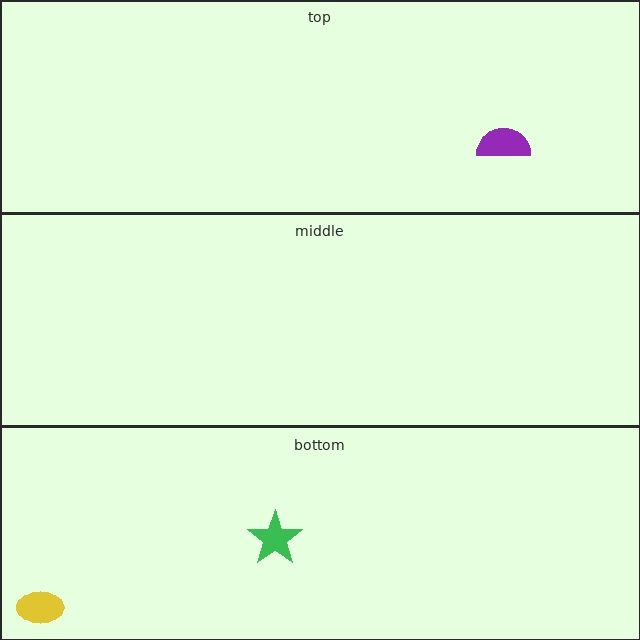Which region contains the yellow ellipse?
The bottom region.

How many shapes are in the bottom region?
2.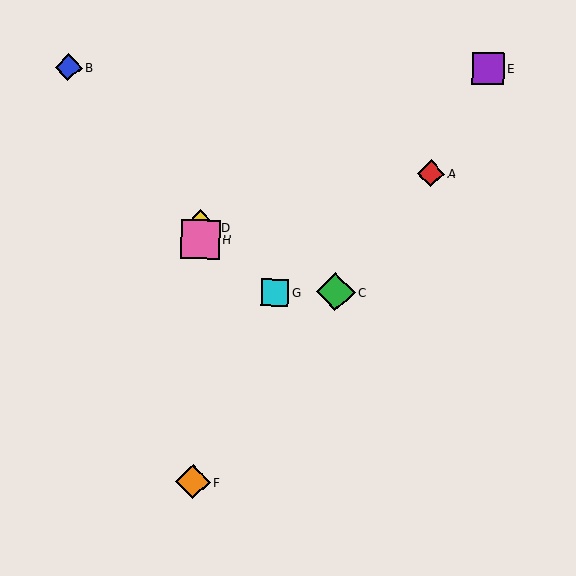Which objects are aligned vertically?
Objects D, F, H are aligned vertically.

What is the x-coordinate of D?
Object D is at x≈201.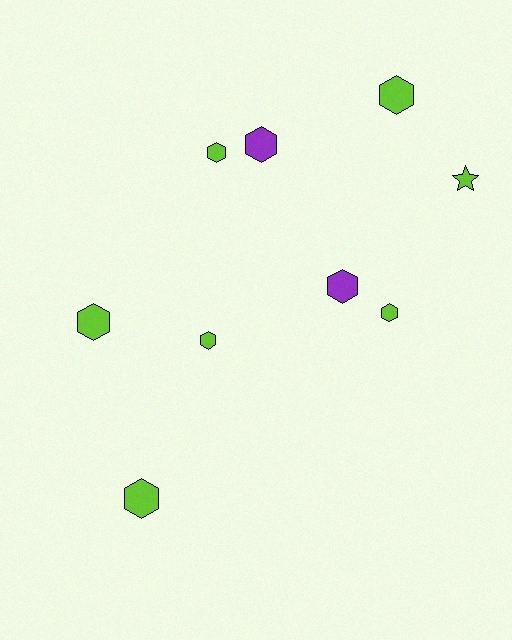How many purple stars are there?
There are no purple stars.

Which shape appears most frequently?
Hexagon, with 8 objects.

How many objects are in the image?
There are 9 objects.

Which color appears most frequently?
Lime, with 7 objects.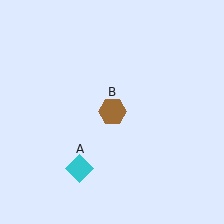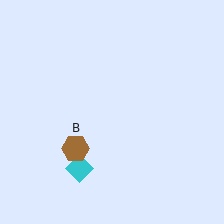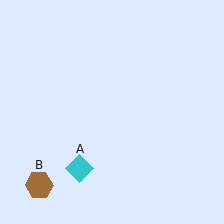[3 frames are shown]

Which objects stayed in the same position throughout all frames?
Cyan diamond (object A) remained stationary.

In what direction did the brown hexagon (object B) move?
The brown hexagon (object B) moved down and to the left.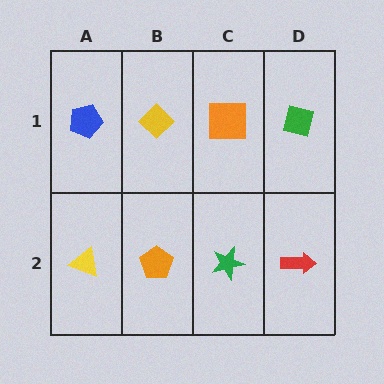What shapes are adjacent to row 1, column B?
An orange pentagon (row 2, column B), a blue pentagon (row 1, column A), an orange square (row 1, column C).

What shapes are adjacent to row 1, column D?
A red arrow (row 2, column D), an orange square (row 1, column C).